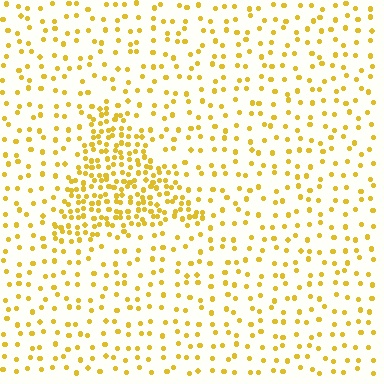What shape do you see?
I see a triangle.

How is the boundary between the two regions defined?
The boundary is defined by a change in element density (approximately 2.7x ratio). All elements are the same color, size, and shape.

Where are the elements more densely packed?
The elements are more densely packed inside the triangle boundary.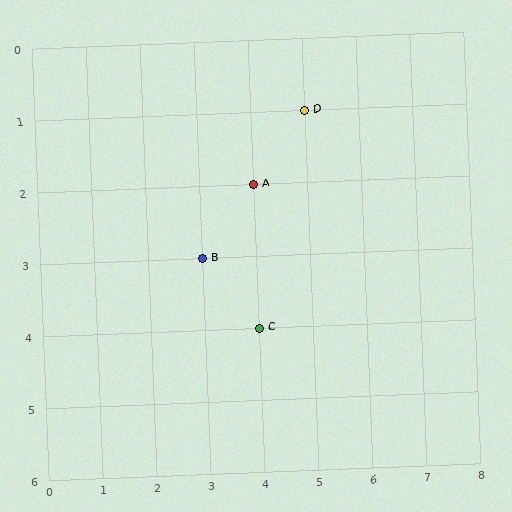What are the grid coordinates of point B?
Point B is at grid coordinates (3, 3).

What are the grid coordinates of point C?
Point C is at grid coordinates (4, 4).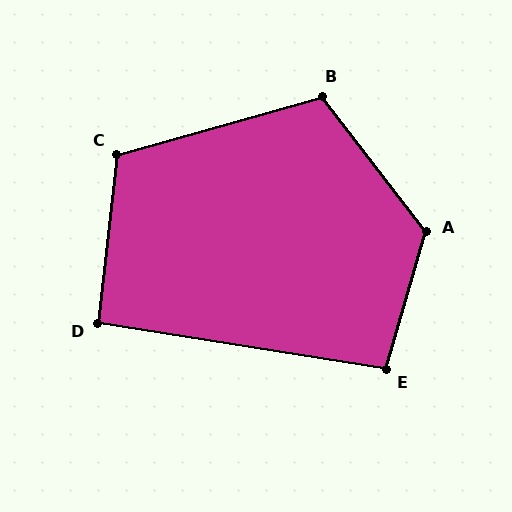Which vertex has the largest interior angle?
A, at approximately 126 degrees.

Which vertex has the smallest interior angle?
D, at approximately 92 degrees.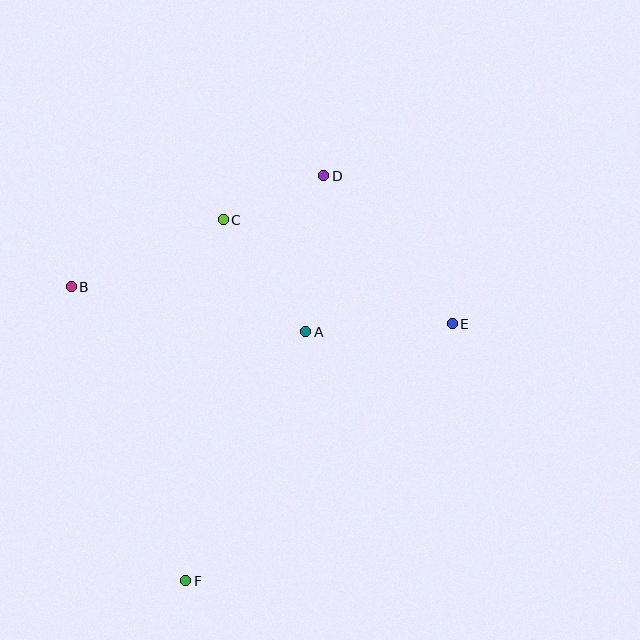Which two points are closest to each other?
Points C and D are closest to each other.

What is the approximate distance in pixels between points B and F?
The distance between B and F is approximately 316 pixels.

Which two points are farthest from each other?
Points D and F are farthest from each other.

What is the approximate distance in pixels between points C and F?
The distance between C and F is approximately 363 pixels.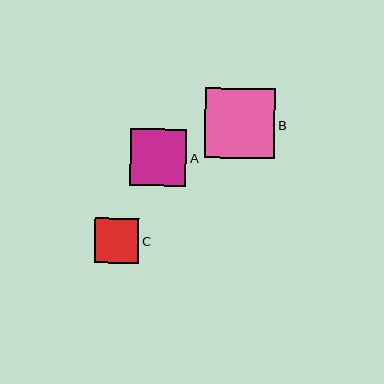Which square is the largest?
Square B is the largest with a size of approximately 70 pixels.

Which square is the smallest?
Square C is the smallest with a size of approximately 45 pixels.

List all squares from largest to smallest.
From largest to smallest: B, A, C.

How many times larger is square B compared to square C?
Square B is approximately 1.6 times the size of square C.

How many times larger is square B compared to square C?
Square B is approximately 1.6 times the size of square C.